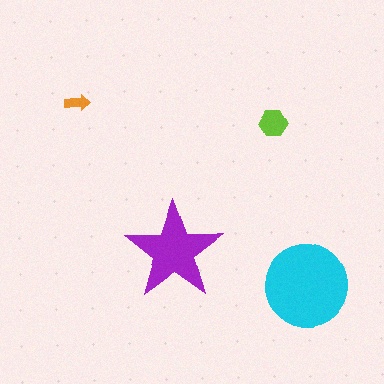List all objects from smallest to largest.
The orange arrow, the lime hexagon, the purple star, the cyan circle.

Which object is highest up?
The orange arrow is topmost.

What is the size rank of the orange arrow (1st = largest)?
4th.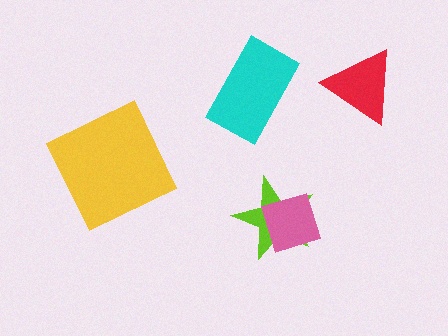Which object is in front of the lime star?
The pink diamond is in front of the lime star.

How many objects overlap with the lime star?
1 object overlaps with the lime star.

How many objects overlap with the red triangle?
0 objects overlap with the red triangle.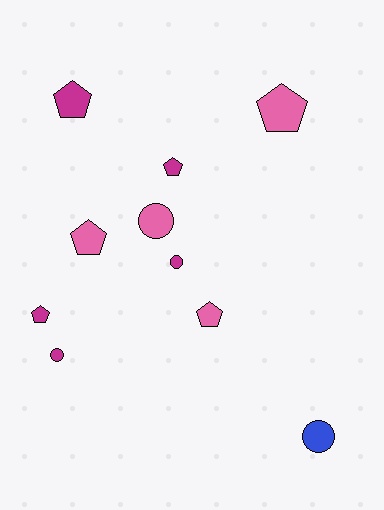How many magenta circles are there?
There are 2 magenta circles.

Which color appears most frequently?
Magenta, with 5 objects.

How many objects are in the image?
There are 10 objects.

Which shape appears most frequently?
Pentagon, with 6 objects.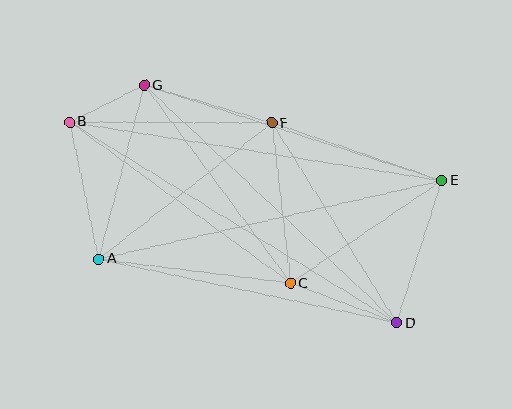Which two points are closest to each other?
Points B and G are closest to each other.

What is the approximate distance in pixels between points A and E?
The distance between A and E is approximately 352 pixels.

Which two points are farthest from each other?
Points B and D are farthest from each other.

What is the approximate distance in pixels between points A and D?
The distance between A and D is approximately 305 pixels.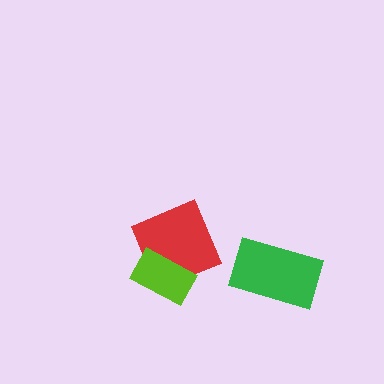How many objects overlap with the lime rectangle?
1 object overlaps with the lime rectangle.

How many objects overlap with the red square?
1 object overlaps with the red square.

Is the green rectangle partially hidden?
No, no other shape covers it.